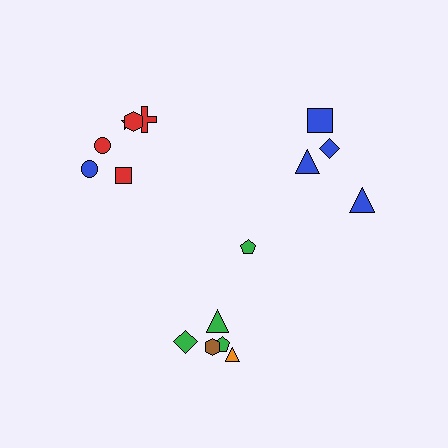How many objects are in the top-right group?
There are 4 objects.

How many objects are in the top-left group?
There are 6 objects.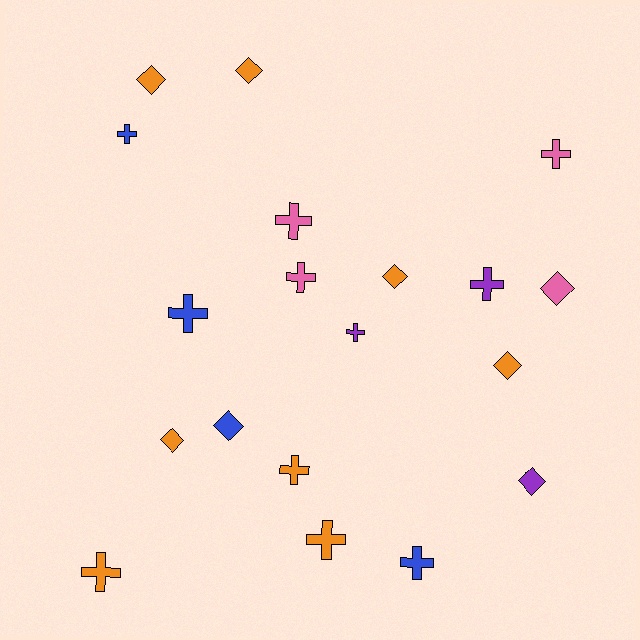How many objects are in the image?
There are 19 objects.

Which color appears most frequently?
Orange, with 8 objects.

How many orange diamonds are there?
There are 5 orange diamonds.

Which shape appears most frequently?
Cross, with 11 objects.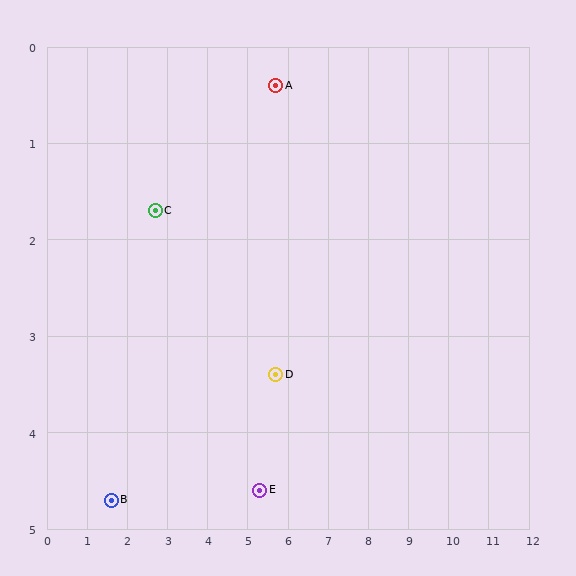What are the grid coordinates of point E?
Point E is at approximately (5.3, 4.6).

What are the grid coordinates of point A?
Point A is at approximately (5.7, 0.4).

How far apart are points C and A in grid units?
Points C and A are about 3.3 grid units apart.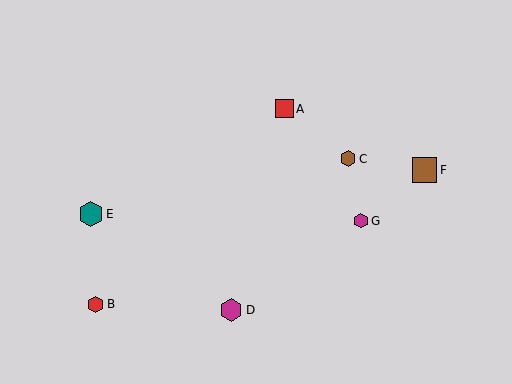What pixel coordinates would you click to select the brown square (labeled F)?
Click at (425, 170) to select the brown square F.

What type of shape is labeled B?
Shape B is a red hexagon.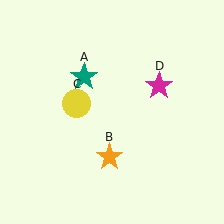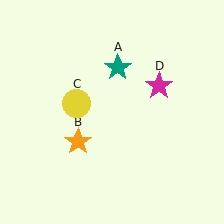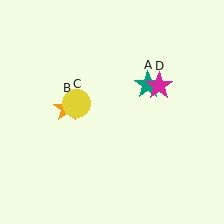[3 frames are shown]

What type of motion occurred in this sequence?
The teal star (object A), orange star (object B) rotated clockwise around the center of the scene.